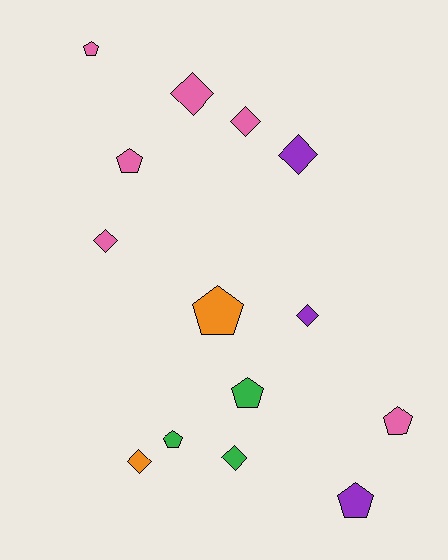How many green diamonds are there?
There is 1 green diamond.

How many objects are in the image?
There are 14 objects.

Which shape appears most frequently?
Diamond, with 7 objects.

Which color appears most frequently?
Pink, with 6 objects.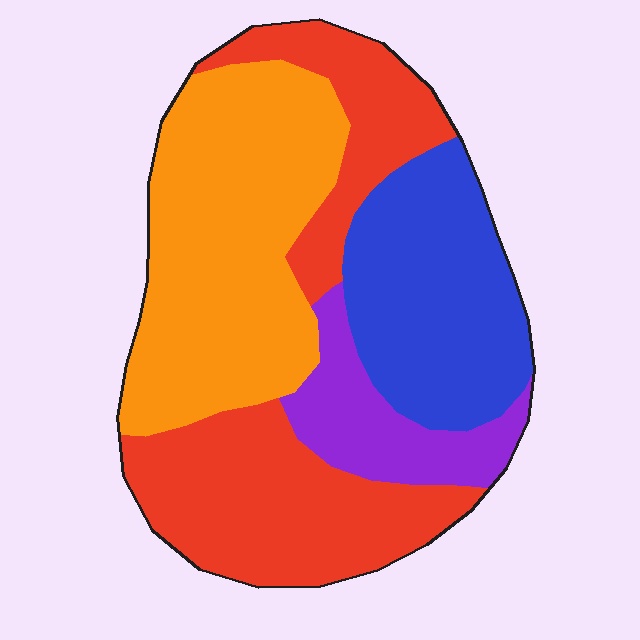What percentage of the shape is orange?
Orange takes up about one third (1/3) of the shape.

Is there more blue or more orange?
Orange.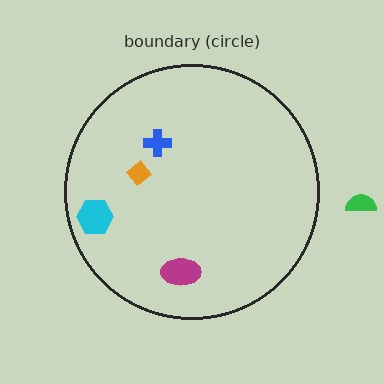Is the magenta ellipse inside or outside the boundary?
Inside.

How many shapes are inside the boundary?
4 inside, 1 outside.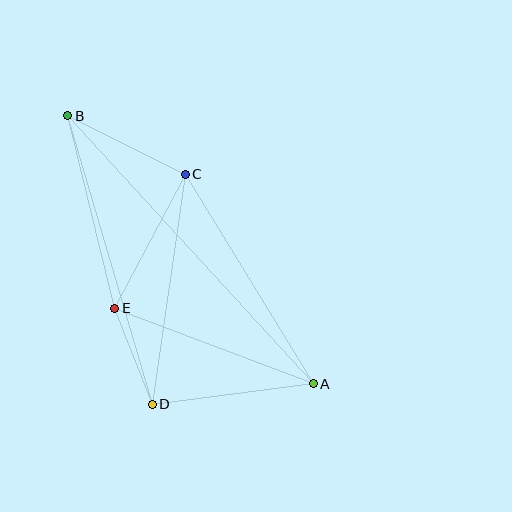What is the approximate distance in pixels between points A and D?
The distance between A and D is approximately 162 pixels.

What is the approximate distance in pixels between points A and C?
The distance between A and C is approximately 245 pixels.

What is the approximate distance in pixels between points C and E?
The distance between C and E is approximately 151 pixels.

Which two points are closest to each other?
Points D and E are closest to each other.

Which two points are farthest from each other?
Points A and B are farthest from each other.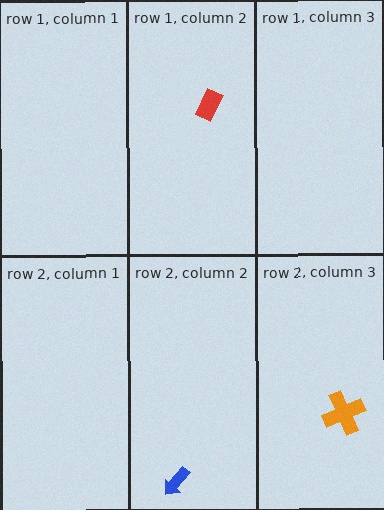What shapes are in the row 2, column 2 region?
The blue arrow.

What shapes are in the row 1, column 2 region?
The red rectangle.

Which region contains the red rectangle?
The row 1, column 2 region.